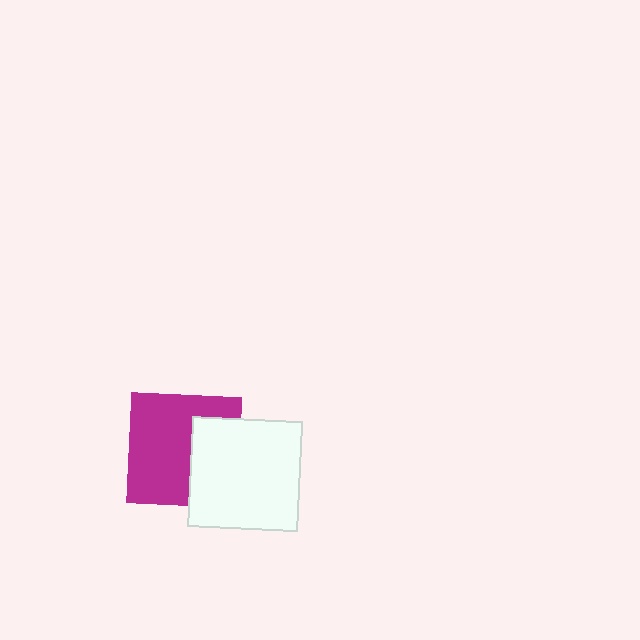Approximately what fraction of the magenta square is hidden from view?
Roughly 36% of the magenta square is hidden behind the white square.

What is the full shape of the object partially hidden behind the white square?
The partially hidden object is a magenta square.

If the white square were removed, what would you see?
You would see the complete magenta square.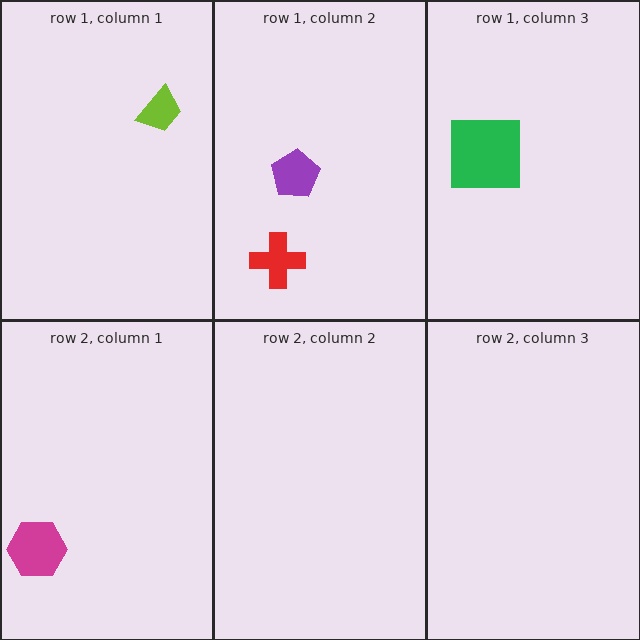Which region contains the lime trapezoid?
The row 1, column 1 region.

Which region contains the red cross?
The row 1, column 2 region.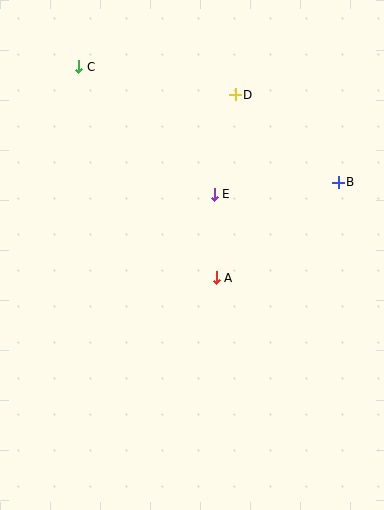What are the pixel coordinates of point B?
Point B is at (338, 182).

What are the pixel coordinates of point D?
Point D is at (235, 95).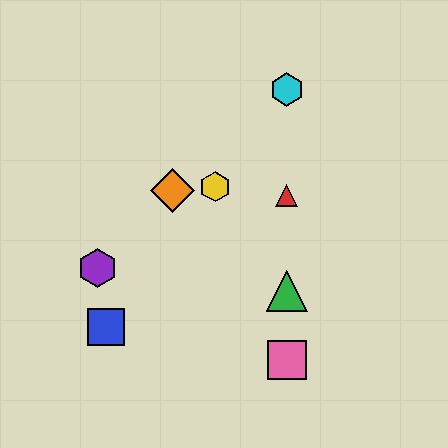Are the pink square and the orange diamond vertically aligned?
No, the pink square is at x≈287 and the orange diamond is at x≈172.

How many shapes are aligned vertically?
4 shapes (the red triangle, the green triangle, the cyan hexagon, the pink square) are aligned vertically.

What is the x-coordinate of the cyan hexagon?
The cyan hexagon is at x≈287.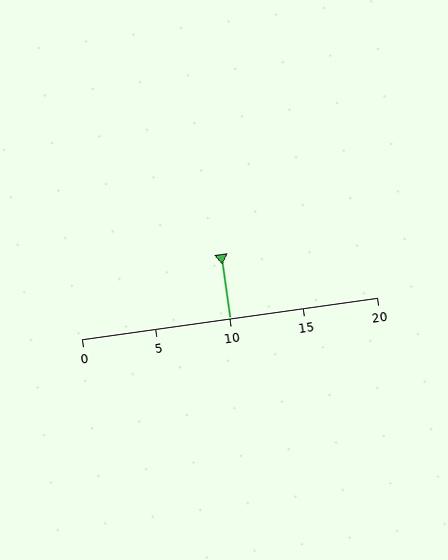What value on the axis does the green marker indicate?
The marker indicates approximately 10.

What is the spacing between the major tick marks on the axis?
The major ticks are spaced 5 apart.